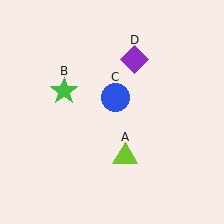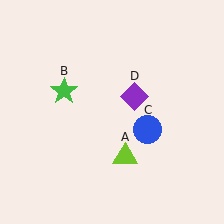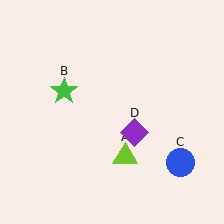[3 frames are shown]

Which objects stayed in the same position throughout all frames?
Lime triangle (object A) and green star (object B) remained stationary.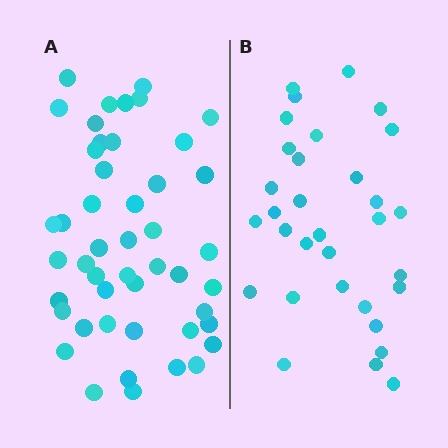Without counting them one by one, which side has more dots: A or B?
Region A (the left region) has more dots.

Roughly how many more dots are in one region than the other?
Region A has approximately 15 more dots than region B.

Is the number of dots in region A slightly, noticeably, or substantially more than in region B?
Region A has substantially more. The ratio is roughly 1.5 to 1.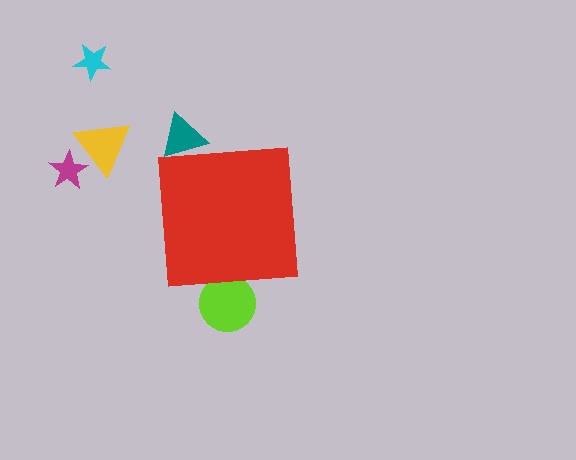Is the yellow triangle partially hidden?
No, the yellow triangle is fully visible.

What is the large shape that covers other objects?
A red square.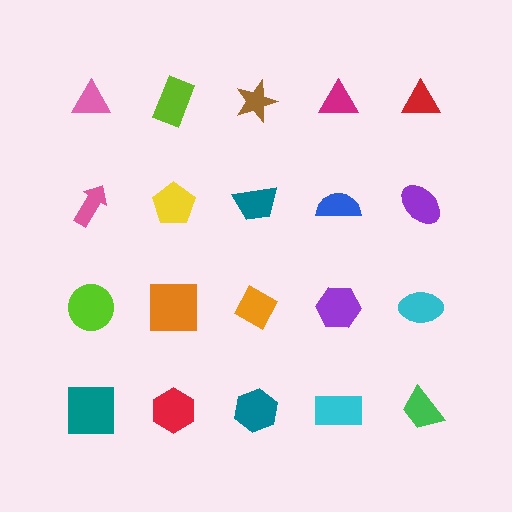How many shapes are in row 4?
5 shapes.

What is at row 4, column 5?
A green trapezoid.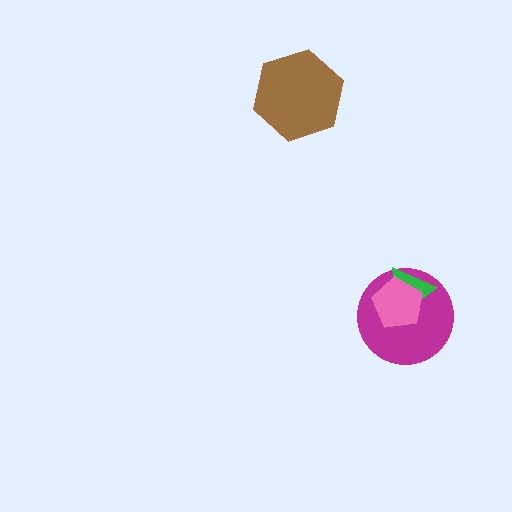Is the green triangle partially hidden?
Yes, it is partially covered by another shape.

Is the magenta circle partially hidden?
Yes, it is partially covered by another shape.